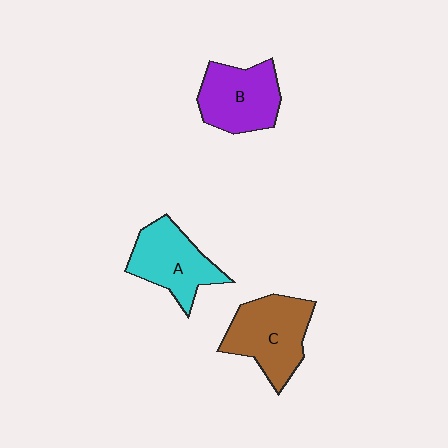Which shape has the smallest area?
Shape A (cyan).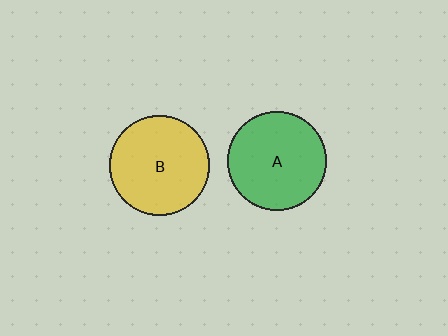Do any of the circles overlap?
No, none of the circles overlap.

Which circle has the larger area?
Circle B (yellow).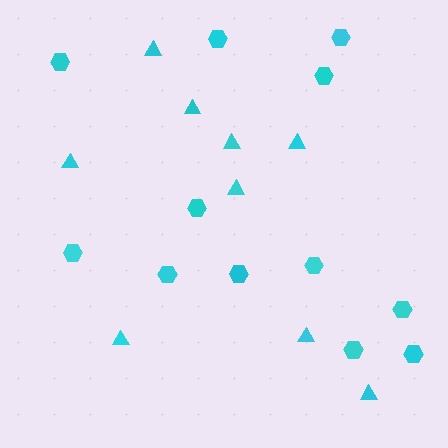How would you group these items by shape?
There are 2 groups: one group of triangles (9) and one group of hexagons (12).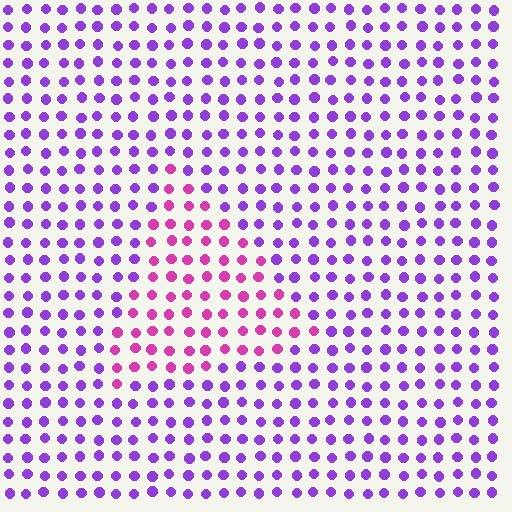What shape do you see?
I see a triangle.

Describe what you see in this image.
The image is filled with small purple elements in a uniform arrangement. A triangle-shaped region is visible where the elements are tinted to a slightly different hue, forming a subtle color boundary.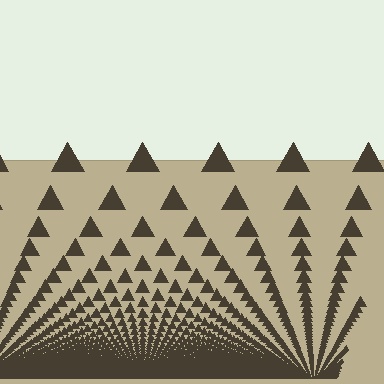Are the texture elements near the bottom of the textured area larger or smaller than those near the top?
Smaller. The gradient is inverted — elements near the bottom are smaller and denser.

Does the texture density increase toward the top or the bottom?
Density increases toward the bottom.